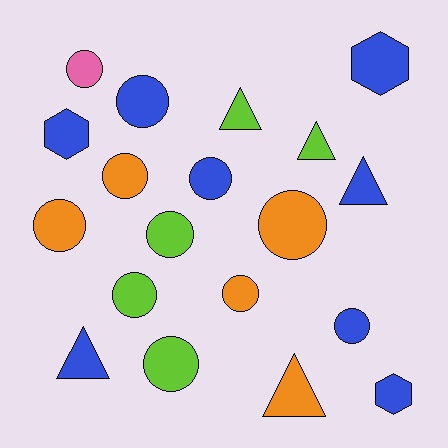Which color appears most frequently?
Blue, with 8 objects.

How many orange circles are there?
There are 4 orange circles.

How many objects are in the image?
There are 19 objects.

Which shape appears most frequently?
Circle, with 11 objects.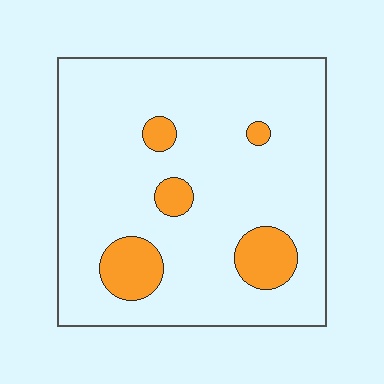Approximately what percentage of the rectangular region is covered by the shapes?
Approximately 15%.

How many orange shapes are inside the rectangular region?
5.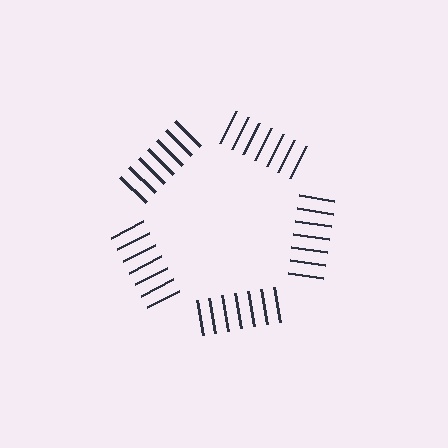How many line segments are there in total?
35 — 7 along each of the 5 edges.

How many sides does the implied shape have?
5 sides — the line-ends trace a pentagon.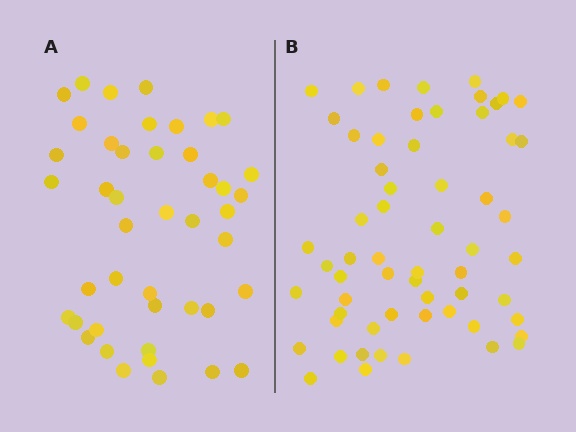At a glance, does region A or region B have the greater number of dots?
Region B (the right region) has more dots.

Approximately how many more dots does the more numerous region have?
Region B has approximately 15 more dots than region A.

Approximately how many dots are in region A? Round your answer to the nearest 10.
About 40 dots. (The exact count is 44, which rounds to 40.)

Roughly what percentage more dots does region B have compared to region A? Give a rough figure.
About 35% more.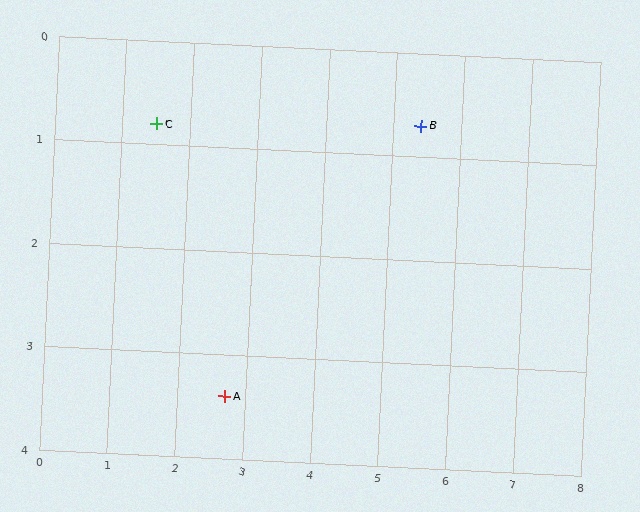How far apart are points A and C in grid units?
Points A and C are about 2.9 grid units apart.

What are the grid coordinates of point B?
Point B is at approximately (5.4, 0.7).